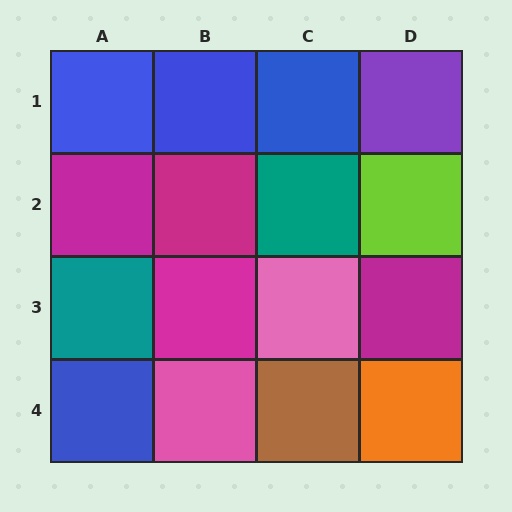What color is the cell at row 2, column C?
Teal.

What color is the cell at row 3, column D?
Magenta.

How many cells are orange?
1 cell is orange.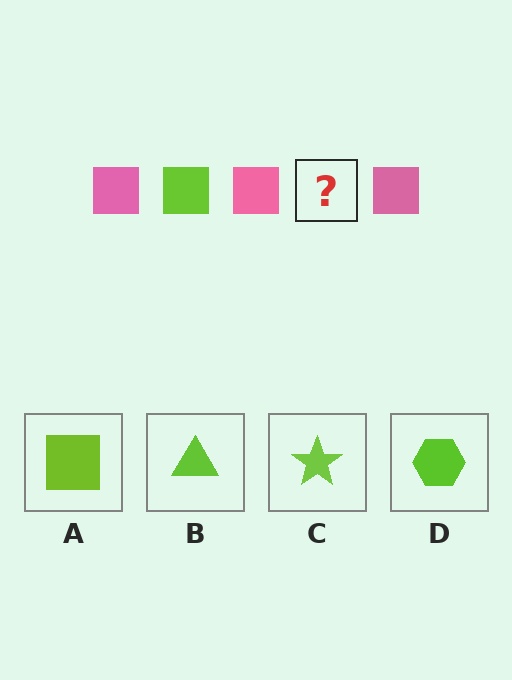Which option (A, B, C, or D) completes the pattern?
A.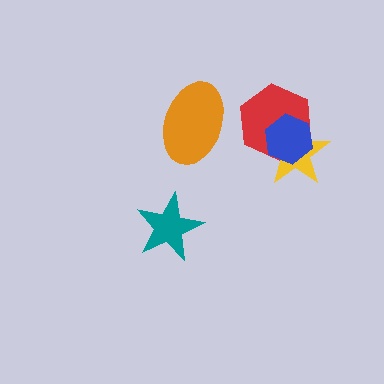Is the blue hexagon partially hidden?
No, no other shape covers it.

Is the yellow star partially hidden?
Yes, it is partially covered by another shape.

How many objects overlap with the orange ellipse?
0 objects overlap with the orange ellipse.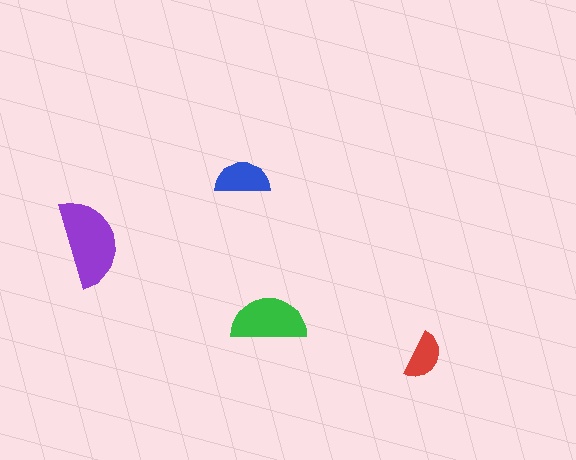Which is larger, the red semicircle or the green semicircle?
The green one.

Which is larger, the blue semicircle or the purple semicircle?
The purple one.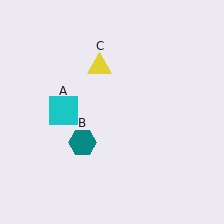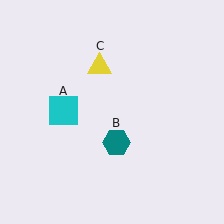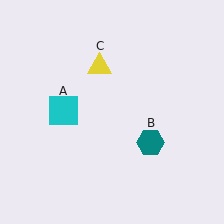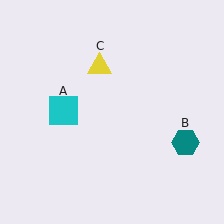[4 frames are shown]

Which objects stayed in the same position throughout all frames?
Cyan square (object A) and yellow triangle (object C) remained stationary.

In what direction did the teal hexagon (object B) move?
The teal hexagon (object B) moved right.